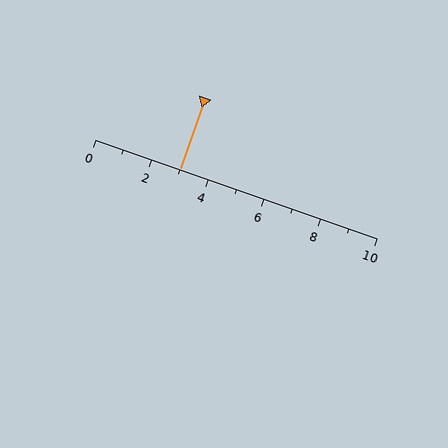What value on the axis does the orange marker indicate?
The marker indicates approximately 3.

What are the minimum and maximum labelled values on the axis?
The axis runs from 0 to 10.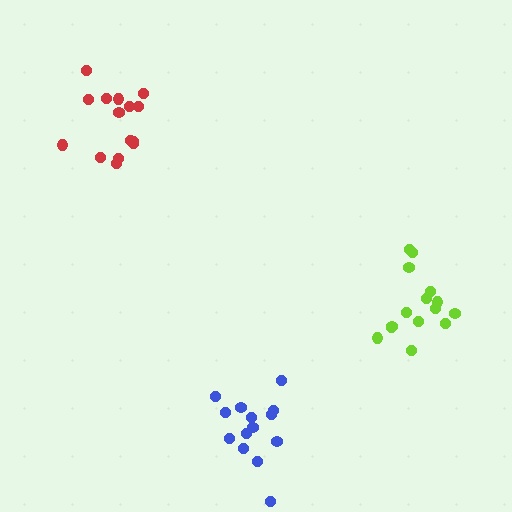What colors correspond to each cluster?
The clusters are colored: red, lime, blue.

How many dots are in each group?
Group 1: 15 dots, Group 2: 15 dots, Group 3: 14 dots (44 total).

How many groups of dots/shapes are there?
There are 3 groups.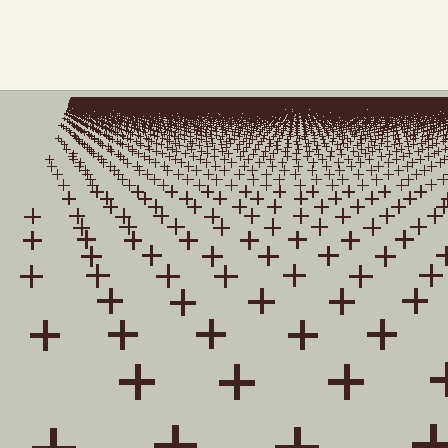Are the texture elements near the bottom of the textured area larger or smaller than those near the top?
Larger. Near the bottom, elements are closer to the viewer and appear at a bigger on-screen size.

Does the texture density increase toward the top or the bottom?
Density increases toward the top.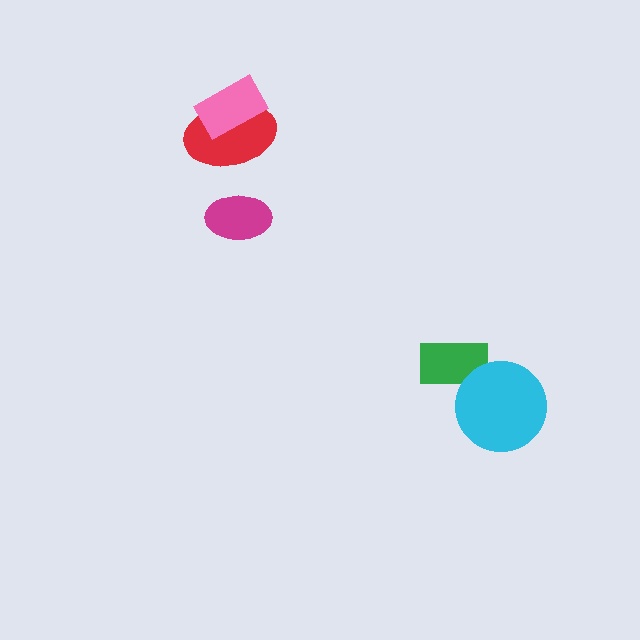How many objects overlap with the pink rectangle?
1 object overlaps with the pink rectangle.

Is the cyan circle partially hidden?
No, no other shape covers it.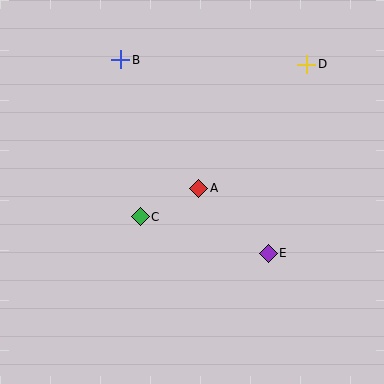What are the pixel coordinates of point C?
Point C is at (140, 217).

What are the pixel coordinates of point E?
Point E is at (268, 253).